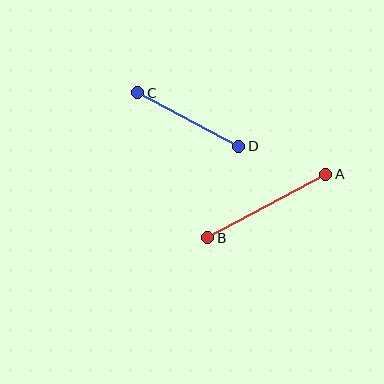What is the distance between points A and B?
The distance is approximately 134 pixels.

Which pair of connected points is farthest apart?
Points A and B are farthest apart.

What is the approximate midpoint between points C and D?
The midpoint is at approximately (188, 119) pixels.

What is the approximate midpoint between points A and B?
The midpoint is at approximately (267, 206) pixels.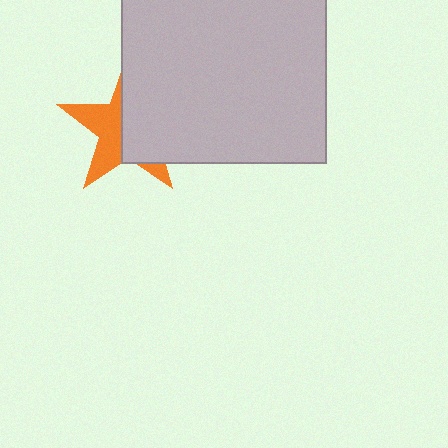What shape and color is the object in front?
The object in front is a light gray square.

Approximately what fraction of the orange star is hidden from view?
Roughly 54% of the orange star is hidden behind the light gray square.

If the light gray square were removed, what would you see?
You would see the complete orange star.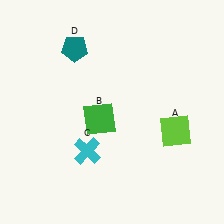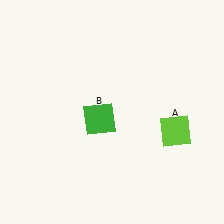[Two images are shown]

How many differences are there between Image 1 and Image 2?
There are 2 differences between the two images.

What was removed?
The teal pentagon (D), the cyan cross (C) were removed in Image 2.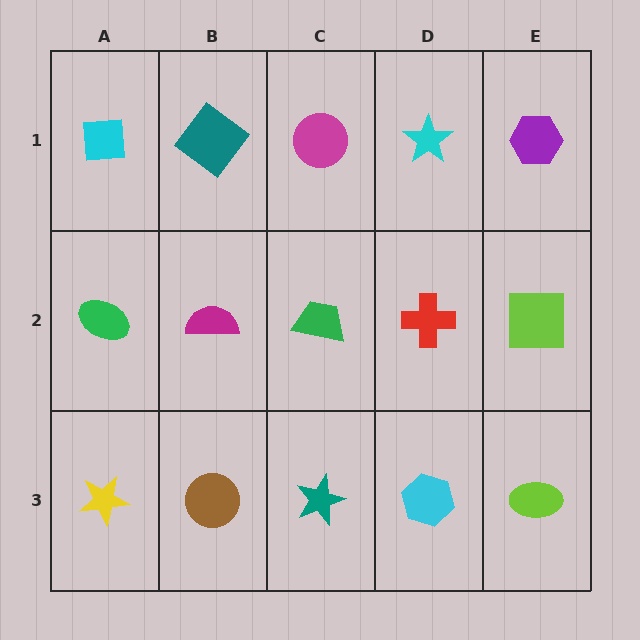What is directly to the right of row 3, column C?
A cyan hexagon.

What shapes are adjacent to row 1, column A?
A green ellipse (row 2, column A), a teal diamond (row 1, column B).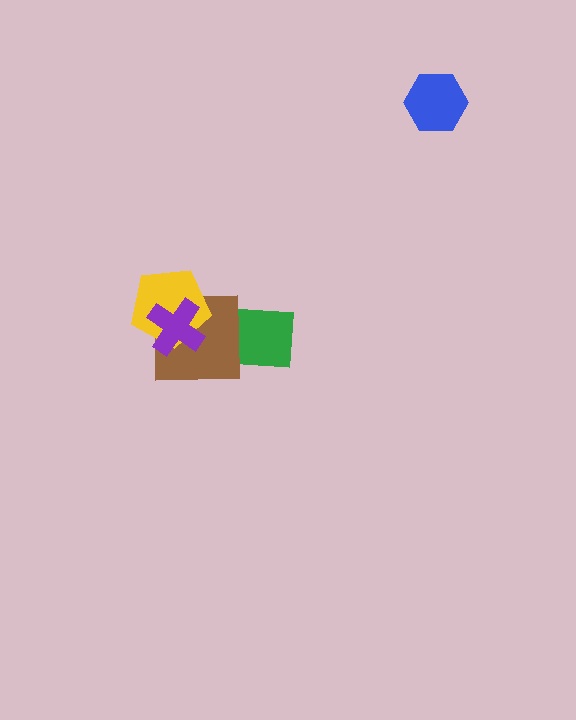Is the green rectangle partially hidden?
Yes, it is partially covered by another shape.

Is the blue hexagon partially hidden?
No, no other shape covers it.